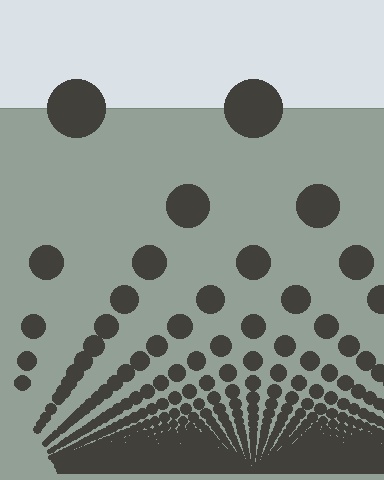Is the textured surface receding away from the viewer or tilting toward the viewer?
The surface appears to tilt toward the viewer. Texture elements get larger and sparser toward the top.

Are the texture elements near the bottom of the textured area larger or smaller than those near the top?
Smaller. The gradient is inverted — elements near the bottom are smaller and denser.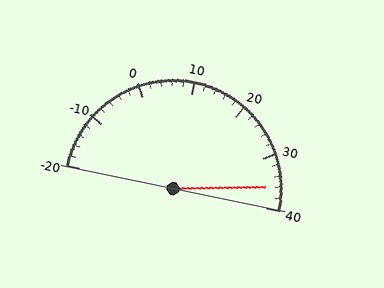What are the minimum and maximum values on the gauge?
The gauge ranges from -20 to 40.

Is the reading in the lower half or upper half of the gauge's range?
The reading is in the upper half of the range (-20 to 40).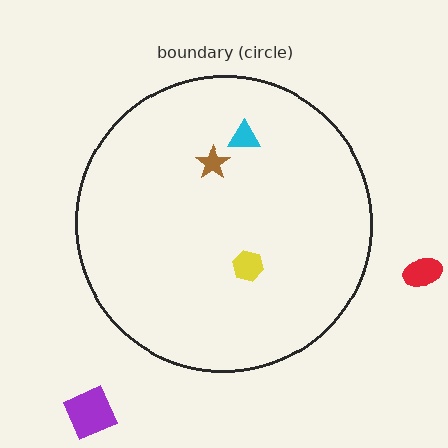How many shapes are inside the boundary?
3 inside, 2 outside.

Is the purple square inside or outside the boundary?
Outside.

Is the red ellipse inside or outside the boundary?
Outside.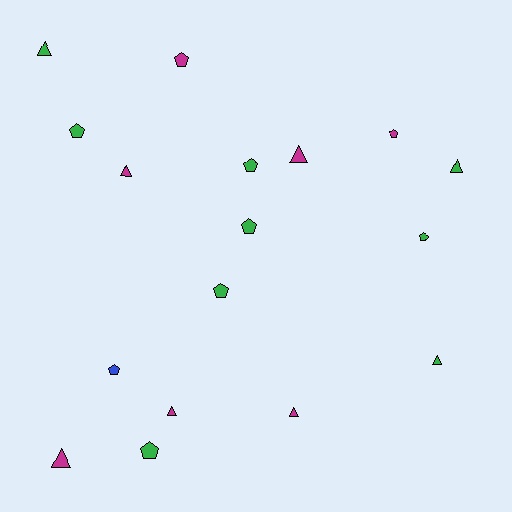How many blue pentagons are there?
There is 1 blue pentagon.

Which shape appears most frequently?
Pentagon, with 9 objects.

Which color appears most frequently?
Green, with 9 objects.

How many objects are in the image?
There are 17 objects.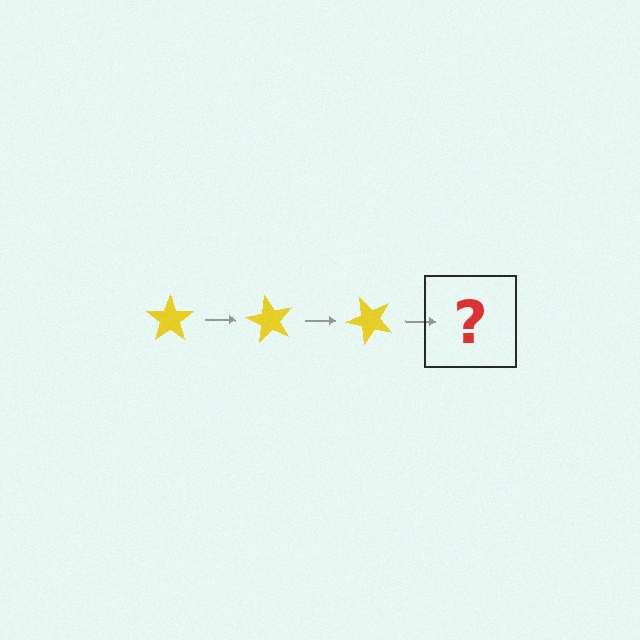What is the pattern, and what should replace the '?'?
The pattern is that the star rotates 60 degrees each step. The '?' should be a yellow star rotated 180 degrees.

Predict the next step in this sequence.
The next step is a yellow star rotated 180 degrees.